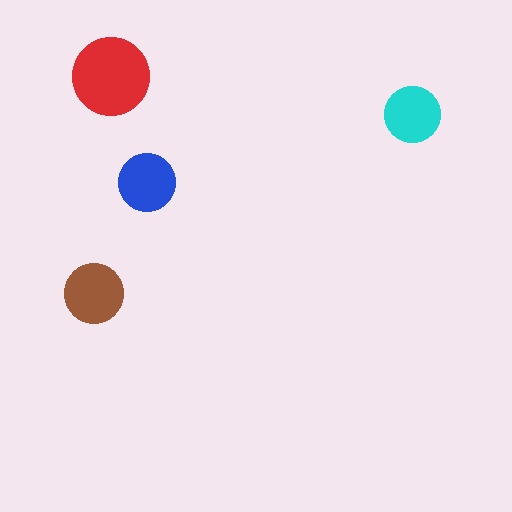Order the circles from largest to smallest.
the red one, the brown one, the blue one, the cyan one.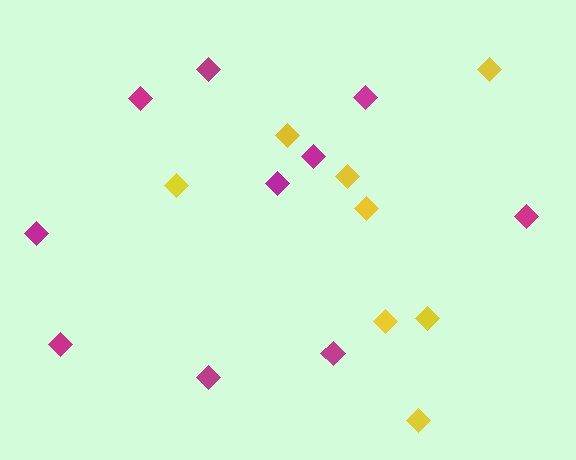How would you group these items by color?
There are 2 groups: one group of yellow diamonds (8) and one group of magenta diamonds (10).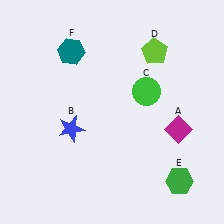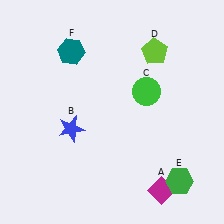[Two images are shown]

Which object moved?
The magenta diamond (A) moved down.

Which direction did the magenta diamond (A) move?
The magenta diamond (A) moved down.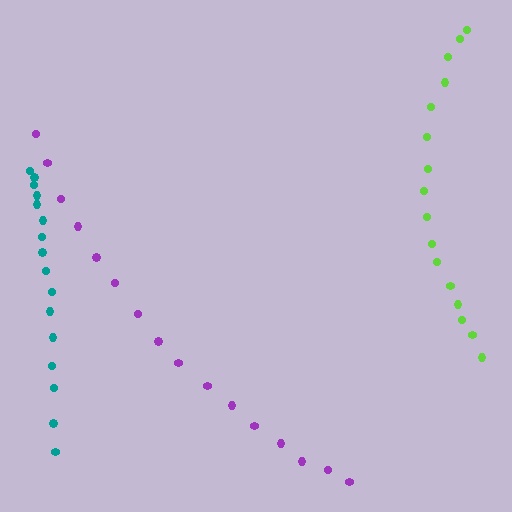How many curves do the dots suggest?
There are 3 distinct paths.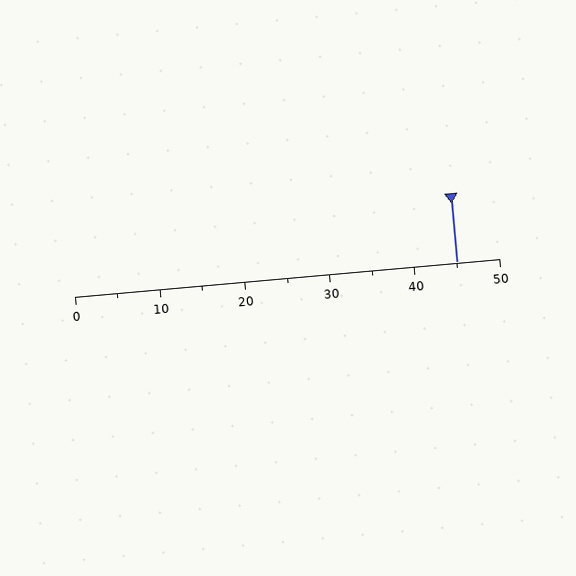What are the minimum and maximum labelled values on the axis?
The axis runs from 0 to 50.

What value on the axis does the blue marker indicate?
The marker indicates approximately 45.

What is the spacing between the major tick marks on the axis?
The major ticks are spaced 10 apart.